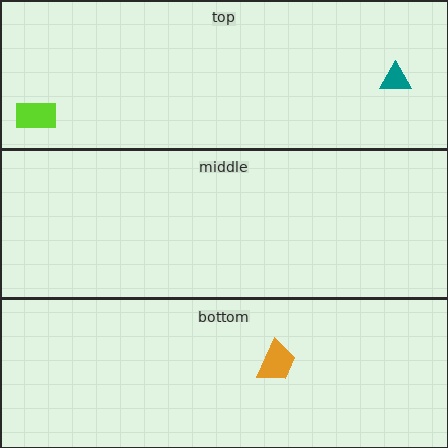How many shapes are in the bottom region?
1.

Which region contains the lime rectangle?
The top region.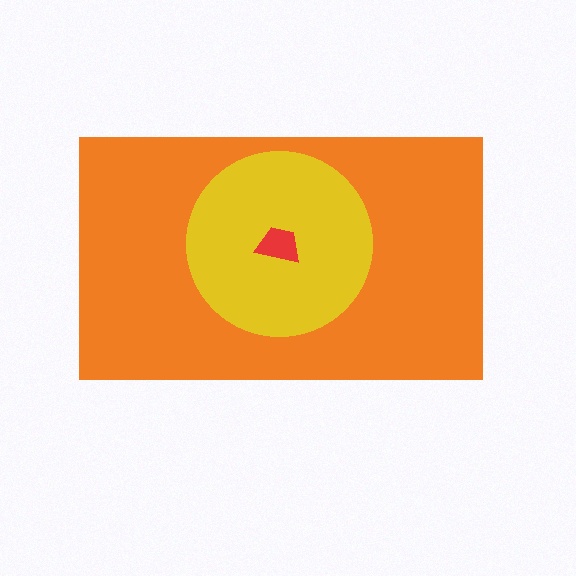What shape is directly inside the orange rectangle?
The yellow circle.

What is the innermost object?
The red trapezoid.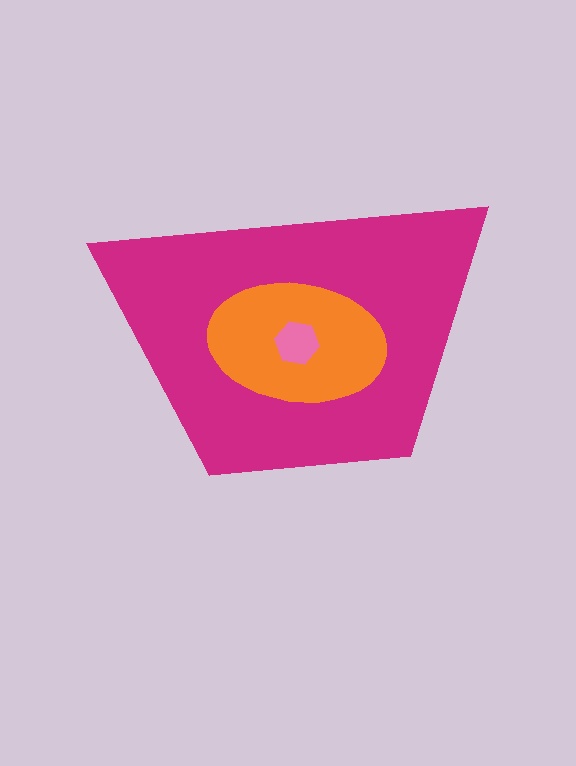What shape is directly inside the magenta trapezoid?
The orange ellipse.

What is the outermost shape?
The magenta trapezoid.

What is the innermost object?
The pink hexagon.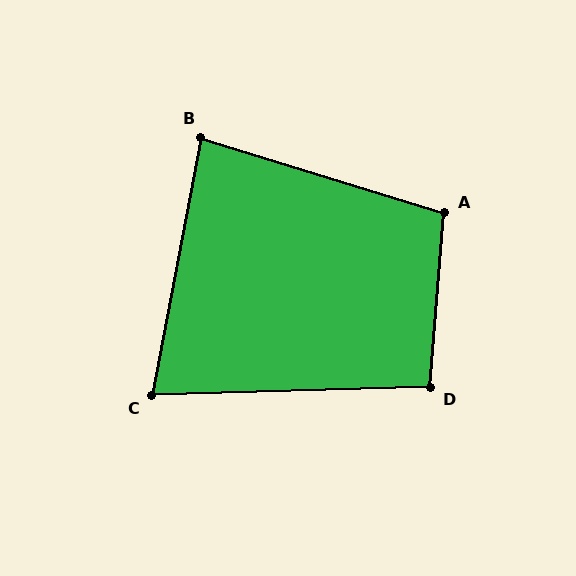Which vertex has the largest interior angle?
A, at approximately 102 degrees.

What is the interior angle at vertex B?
Approximately 84 degrees (acute).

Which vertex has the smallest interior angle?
C, at approximately 78 degrees.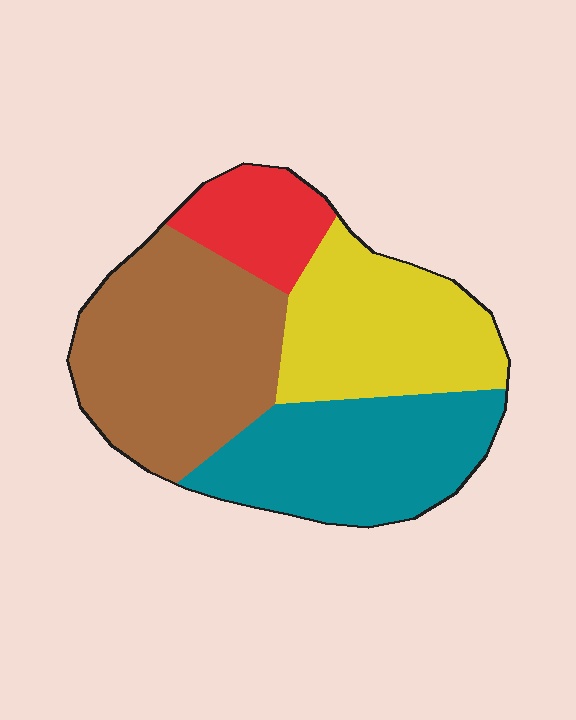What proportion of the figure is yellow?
Yellow takes up about one quarter (1/4) of the figure.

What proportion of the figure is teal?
Teal covers around 30% of the figure.